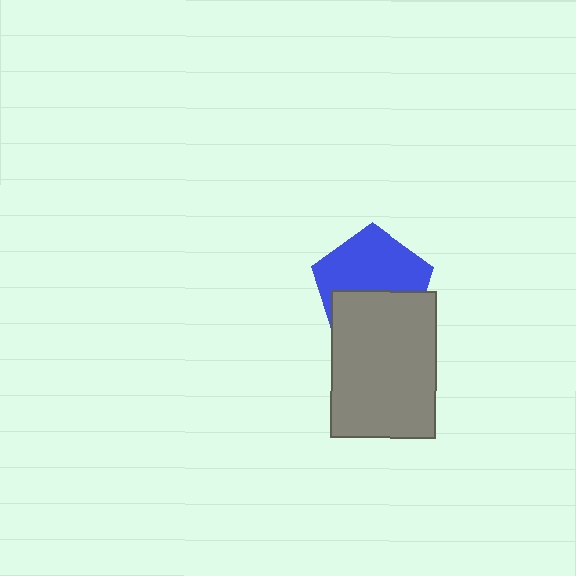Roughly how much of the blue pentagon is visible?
About half of it is visible (roughly 57%).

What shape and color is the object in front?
The object in front is a gray rectangle.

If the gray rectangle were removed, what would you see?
You would see the complete blue pentagon.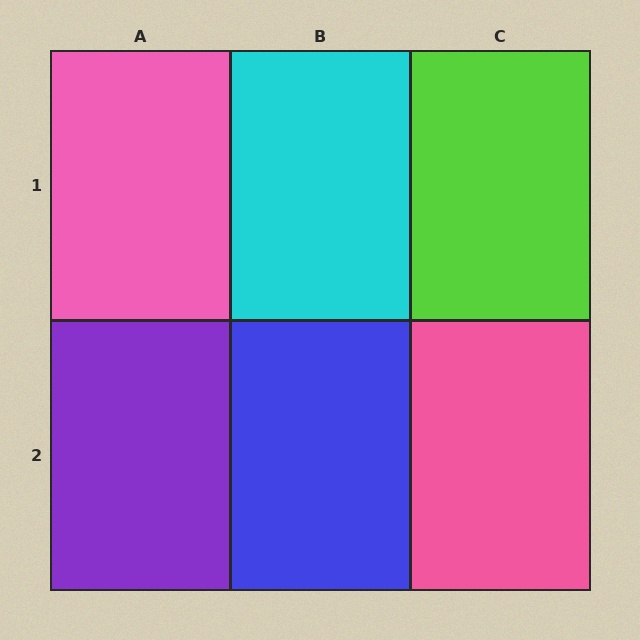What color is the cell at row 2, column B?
Blue.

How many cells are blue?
1 cell is blue.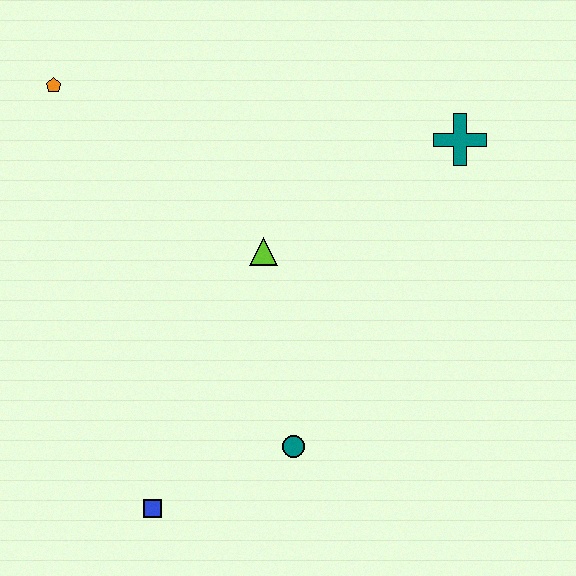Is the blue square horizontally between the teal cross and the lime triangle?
No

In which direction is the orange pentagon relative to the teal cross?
The orange pentagon is to the left of the teal cross.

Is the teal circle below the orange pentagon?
Yes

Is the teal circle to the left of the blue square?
No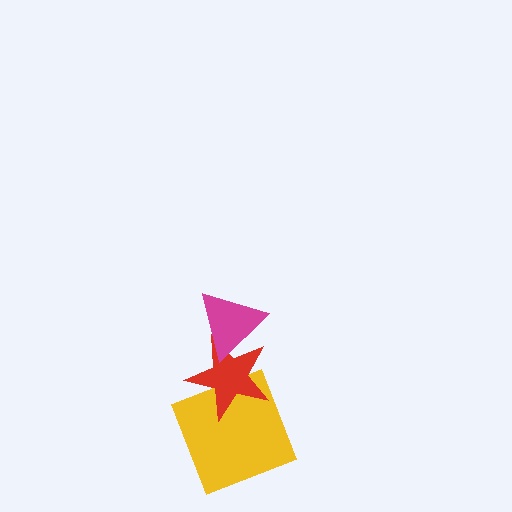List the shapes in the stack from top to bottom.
From top to bottom: the magenta triangle, the red star, the yellow square.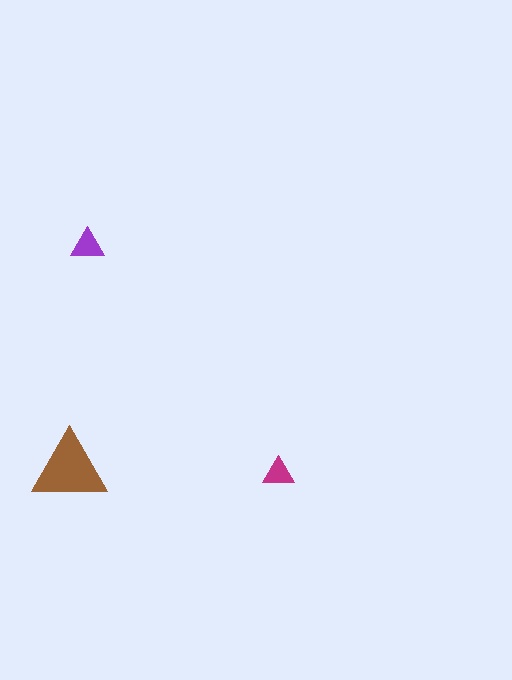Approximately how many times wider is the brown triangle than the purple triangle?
About 2.5 times wider.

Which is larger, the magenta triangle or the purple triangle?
The purple one.